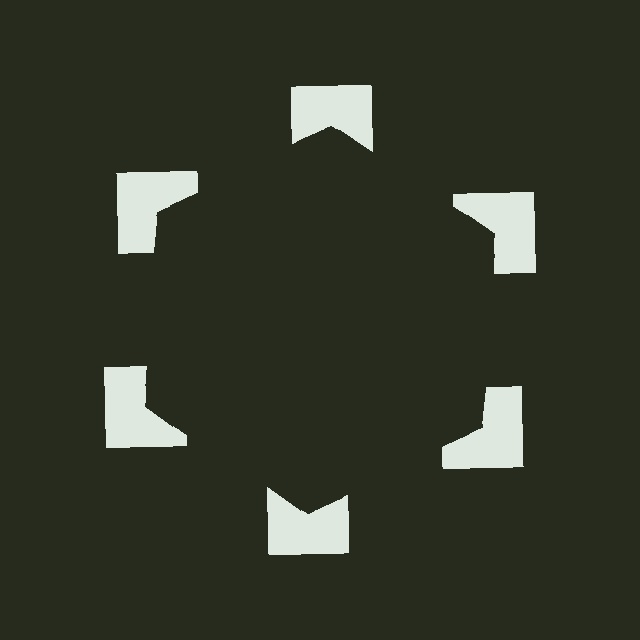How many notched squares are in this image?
There are 6 — one at each vertex of the illusory hexagon.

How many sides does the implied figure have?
6 sides.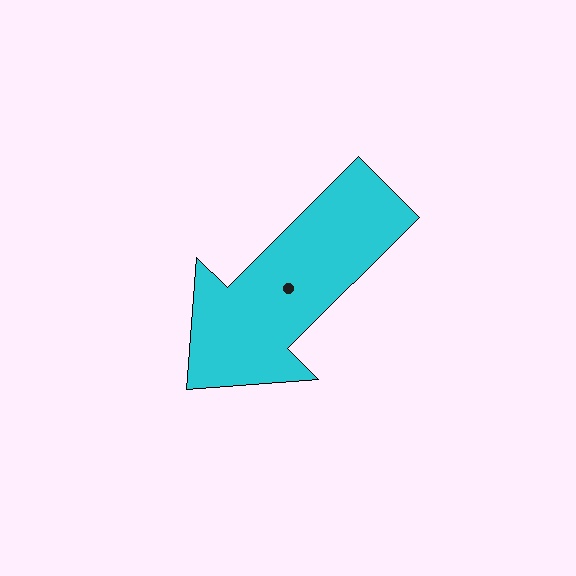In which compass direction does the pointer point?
Southwest.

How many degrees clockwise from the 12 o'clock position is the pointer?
Approximately 225 degrees.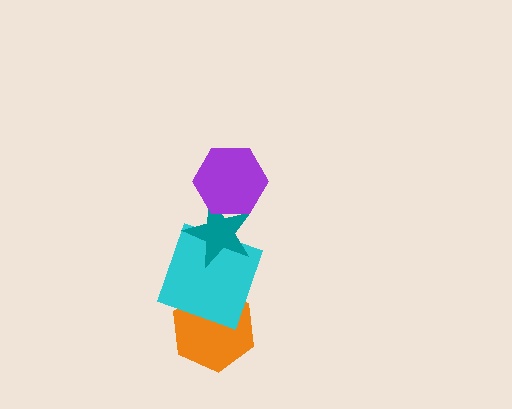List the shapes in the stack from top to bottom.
From top to bottom: the purple hexagon, the teal star, the cyan square, the orange hexagon.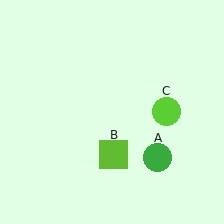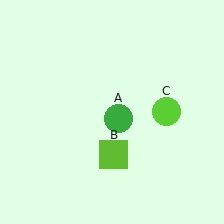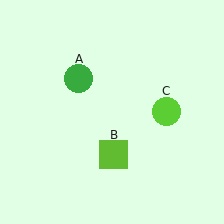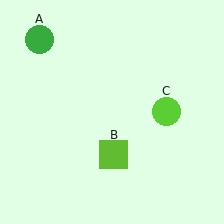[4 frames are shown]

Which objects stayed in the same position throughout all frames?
Lime square (object B) and lime circle (object C) remained stationary.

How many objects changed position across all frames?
1 object changed position: green circle (object A).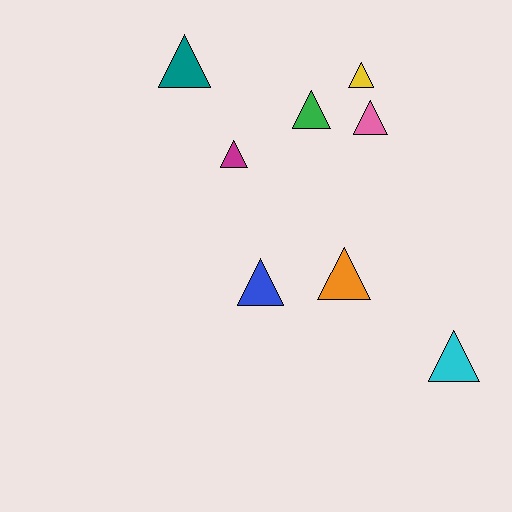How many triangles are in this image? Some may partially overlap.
There are 8 triangles.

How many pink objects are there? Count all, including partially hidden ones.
There is 1 pink object.